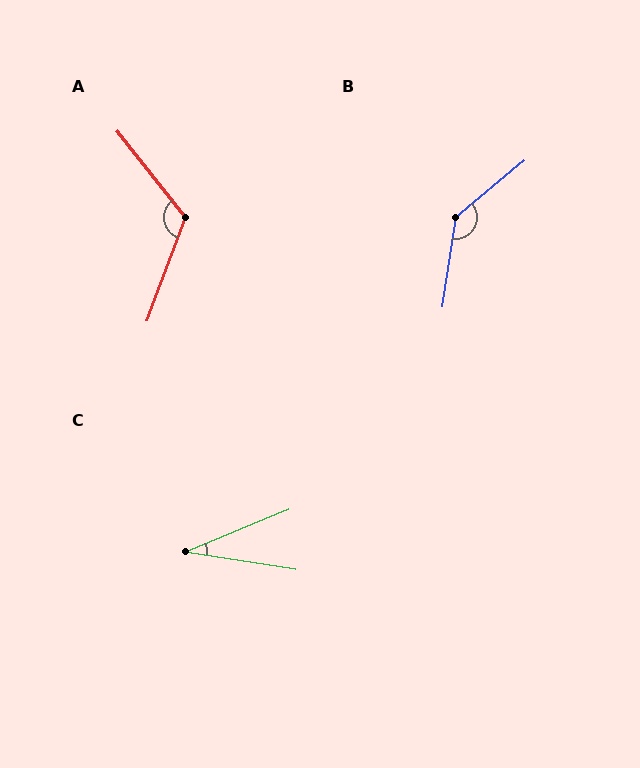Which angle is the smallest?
C, at approximately 31 degrees.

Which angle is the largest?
B, at approximately 138 degrees.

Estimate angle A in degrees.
Approximately 121 degrees.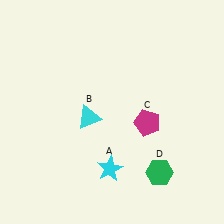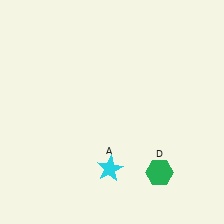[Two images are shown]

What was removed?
The magenta pentagon (C), the cyan triangle (B) were removed in Image 2.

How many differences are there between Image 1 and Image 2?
There are 2 differences between the two images.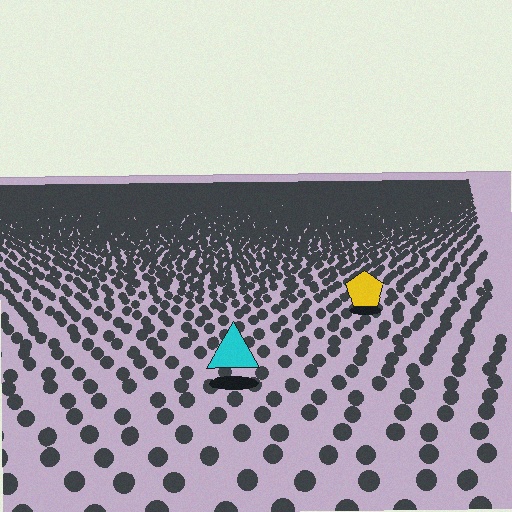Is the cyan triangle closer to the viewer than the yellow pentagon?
Yes. The cyan triangle is closer — you can tell from the texture gradient: the ground texture is coarser near it.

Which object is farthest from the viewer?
The yellow pentagon is farthest from the viewer. It appears smaller and the ground texture around it is denser.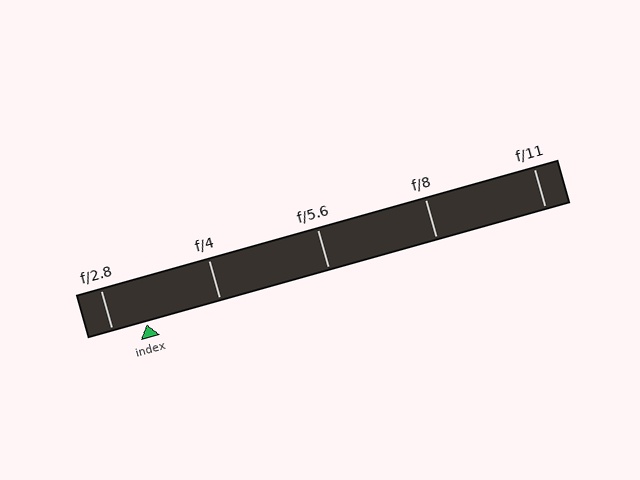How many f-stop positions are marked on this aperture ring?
There are 5 f-stop positions marked.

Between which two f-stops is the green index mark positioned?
The index mark is between f/2.8 and f/4.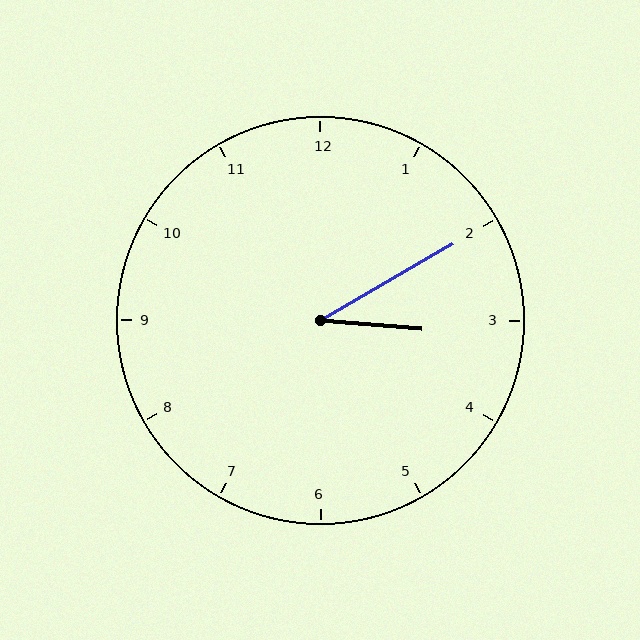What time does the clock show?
3:10.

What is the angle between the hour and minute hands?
Approximately 35 degrees.